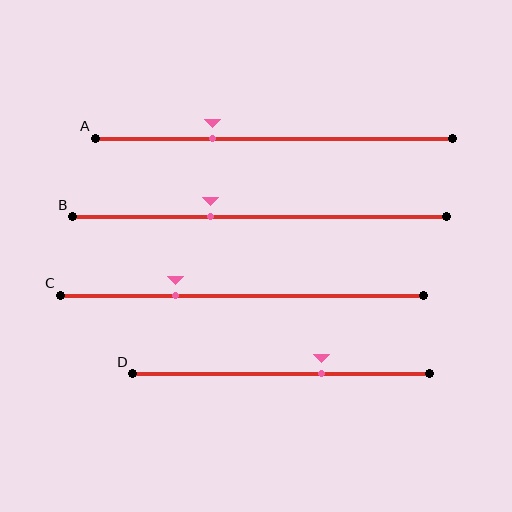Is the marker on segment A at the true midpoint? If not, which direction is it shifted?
No, the marker on segment A is shifted to the left by about 17% of the segment length.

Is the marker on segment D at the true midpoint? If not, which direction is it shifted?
No, the marker on segment D is shifted to the right by about 14% of the segment length.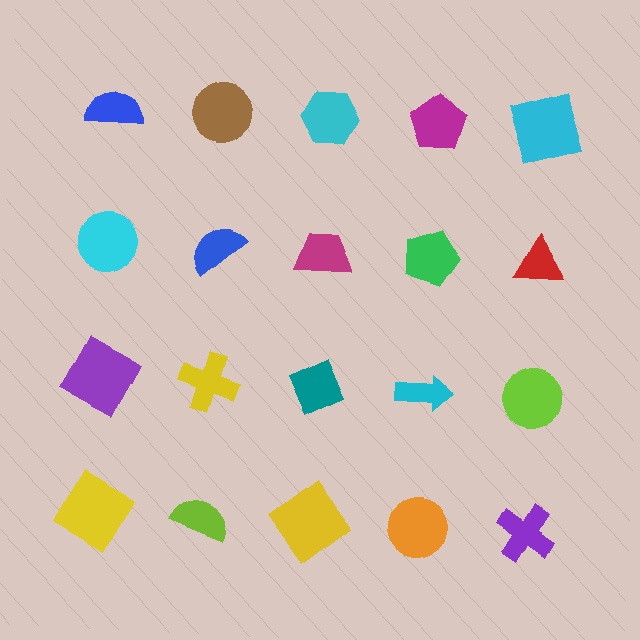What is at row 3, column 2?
A yellow cross.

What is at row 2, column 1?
A cyan circle.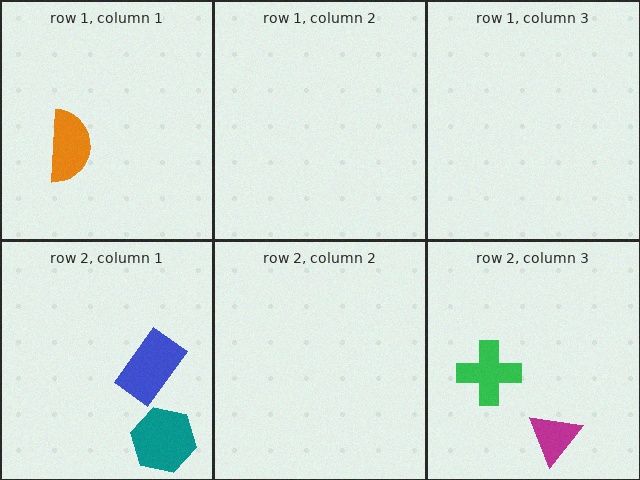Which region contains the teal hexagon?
The row 2, column 1 region.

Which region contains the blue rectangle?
The row 2, column 1 region.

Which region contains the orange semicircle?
The row 1, column 1 region.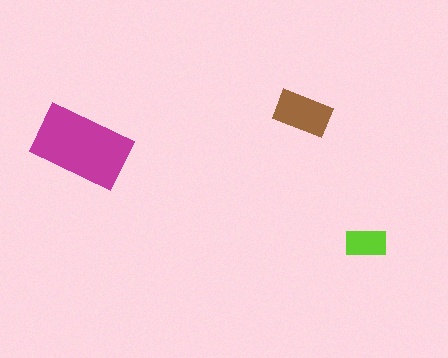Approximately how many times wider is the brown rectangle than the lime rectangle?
About 1.5 times wider.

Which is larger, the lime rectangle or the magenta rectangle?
The magenta one.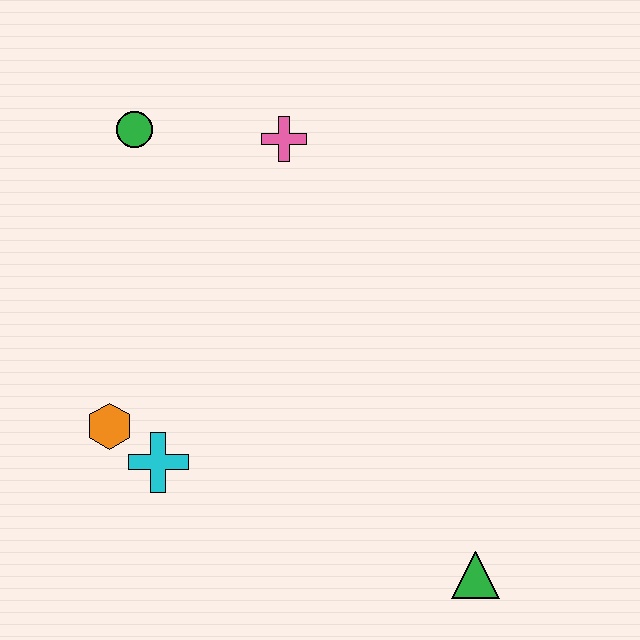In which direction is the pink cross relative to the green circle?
The pink cross is to the right of the green circle.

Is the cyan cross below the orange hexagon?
Yes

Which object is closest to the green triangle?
The cyan cross is closest to the green triangle.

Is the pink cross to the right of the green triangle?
No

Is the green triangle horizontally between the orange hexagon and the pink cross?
No